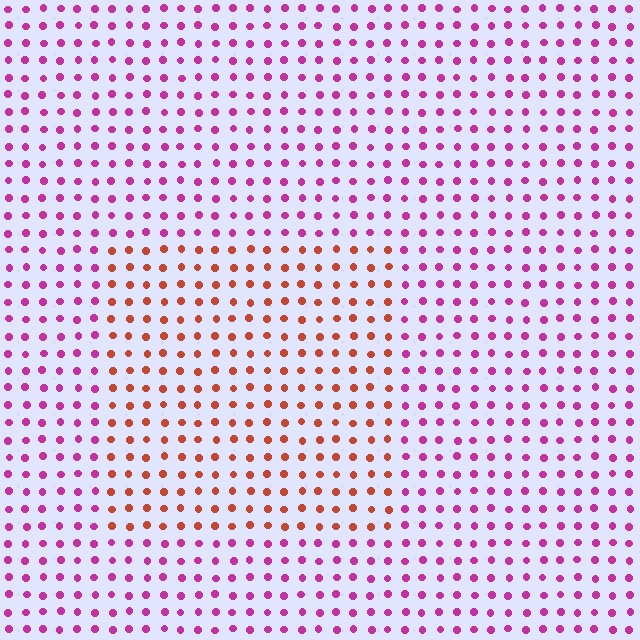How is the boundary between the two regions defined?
The boundary is defined purely by a slight shift in hue (about 55 degrees). Spacing, size, and orientation are identical on both sides.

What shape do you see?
I see a rectangle.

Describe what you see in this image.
The image is filled with small magenta elements in a uniform arrangement. A rectangle-shaped region is visible where the elements are tinted to a slightly different hue, forming a subtle color boundary.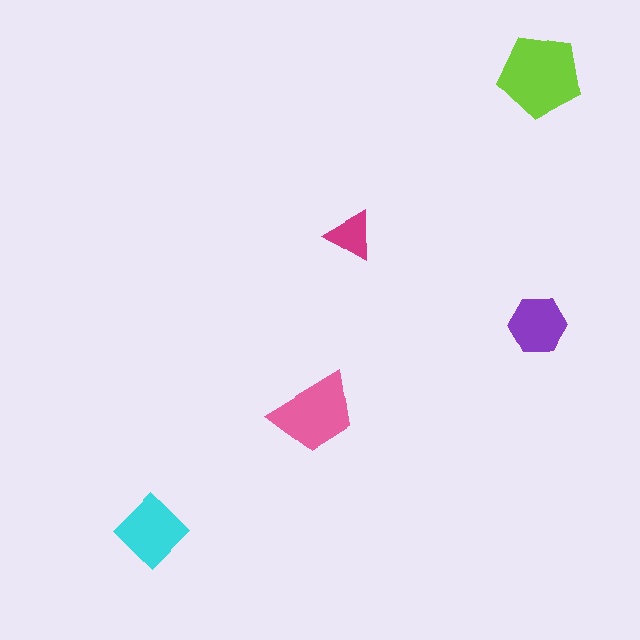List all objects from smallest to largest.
The magenta triangle, the purple hexagon, the cyan diamond, the pink trapezoid, the lime pentagon.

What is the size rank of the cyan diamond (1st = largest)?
3rd.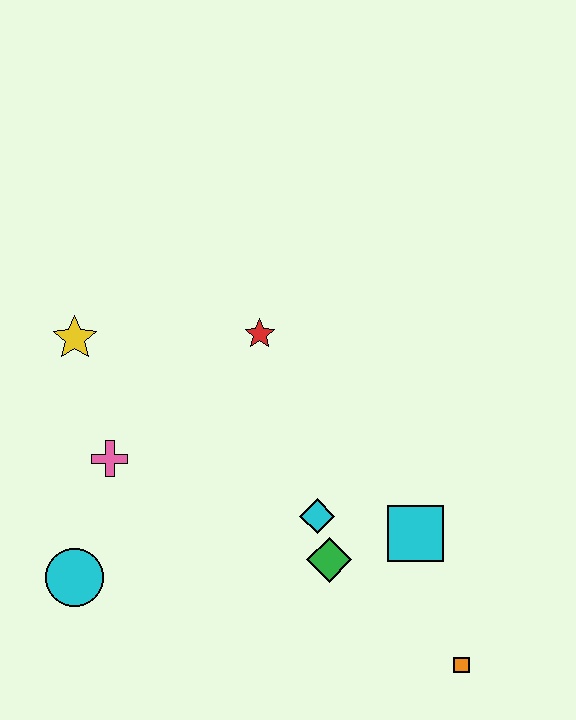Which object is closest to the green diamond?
The cyan diamond is closest to the green diamond.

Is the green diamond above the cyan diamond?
No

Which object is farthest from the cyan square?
The yellow star is farthest from the cyan square.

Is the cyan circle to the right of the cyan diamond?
No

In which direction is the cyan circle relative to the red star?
The cyan circle is below the red star.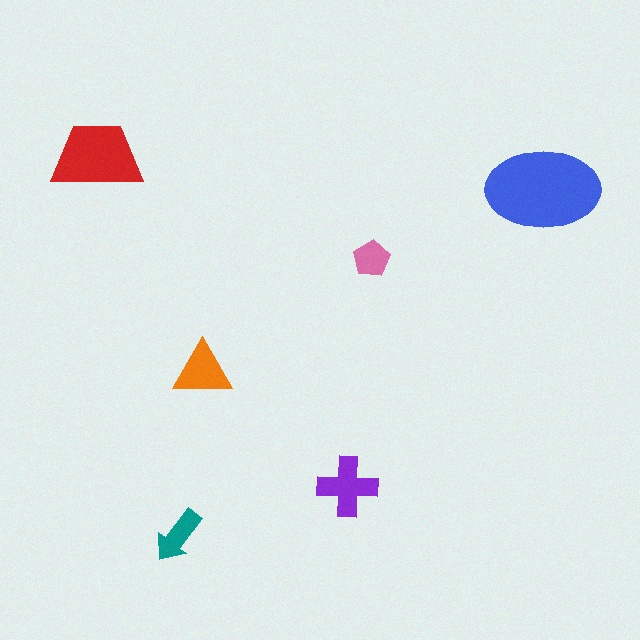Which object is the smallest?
The pink pentagon.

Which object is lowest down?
The teal arrow is bottommost.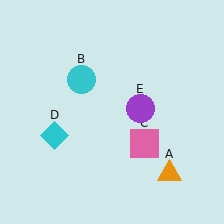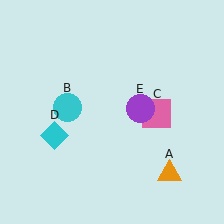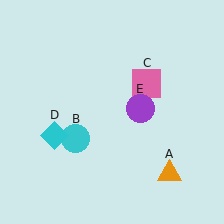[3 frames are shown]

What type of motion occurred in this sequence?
The cyan circle (object B), pink square (object C) rotated counterclockwise around the center of the scene.